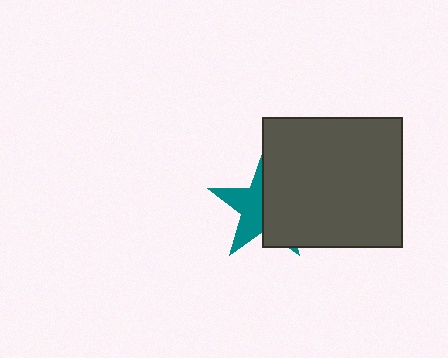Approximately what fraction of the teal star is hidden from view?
Roughly 55% of the teal star is hidden behind the dark gray rectangle.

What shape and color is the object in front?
The object in front is a dark gray rectangle.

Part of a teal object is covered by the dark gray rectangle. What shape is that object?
It is a star.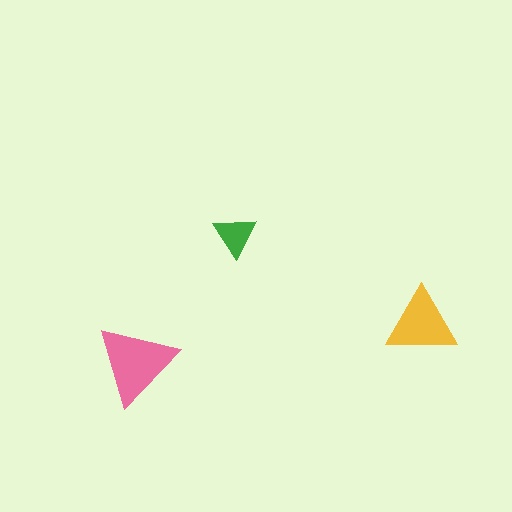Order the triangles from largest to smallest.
the pink one, the yellow one, the green one.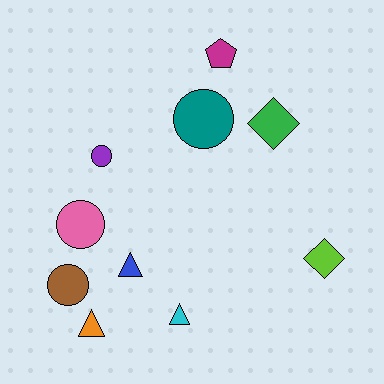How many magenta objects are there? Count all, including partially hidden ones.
There is 1 magenta object.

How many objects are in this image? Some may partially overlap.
There are 10 objects.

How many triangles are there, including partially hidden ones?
There are 3 triangles.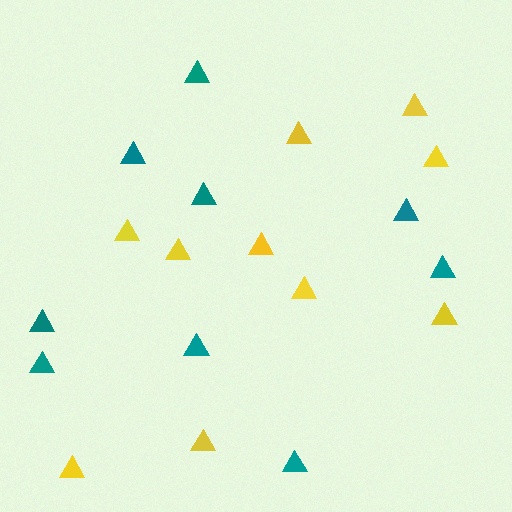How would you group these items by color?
There are 2 groups: one group of teal triangles (9) and one group of yellow triangles (10).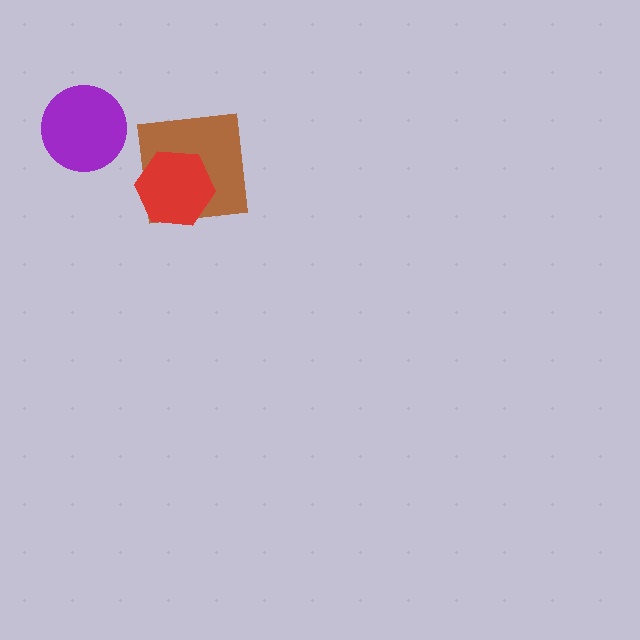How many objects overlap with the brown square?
1 object overlaps with the brown square.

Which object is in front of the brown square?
The red hexagon is in front of the brown square.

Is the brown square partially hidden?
Yes, it is partially covered by another shape.